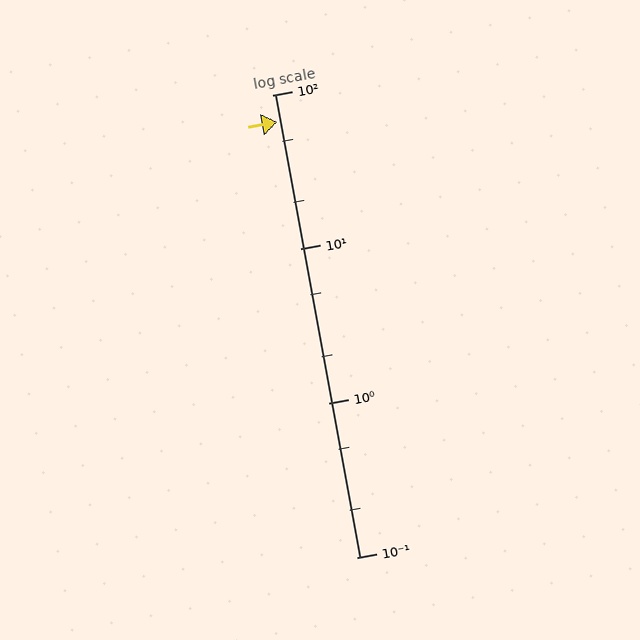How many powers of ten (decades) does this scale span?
The scale spans 3 decades, from 0.1 to 100.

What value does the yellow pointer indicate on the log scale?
The pointer indicates approximately 67.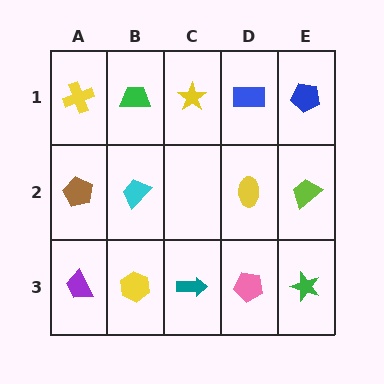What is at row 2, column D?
A yellow ellipse.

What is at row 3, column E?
A green star.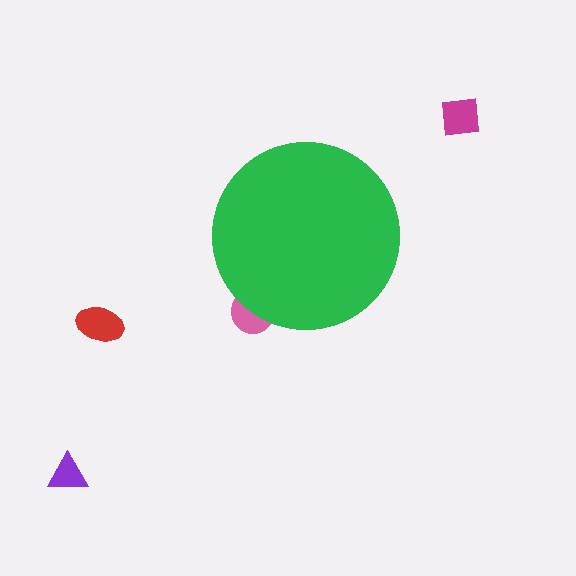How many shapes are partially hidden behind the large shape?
1 shape is partially hidden.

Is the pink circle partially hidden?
Yes, the pink circle is partially hidden behind the green circle.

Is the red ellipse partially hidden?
No, the red ellipse is fully visible.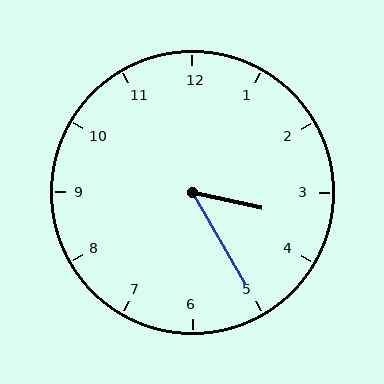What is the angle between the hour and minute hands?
Approximately 48 degrees.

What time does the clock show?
3:25.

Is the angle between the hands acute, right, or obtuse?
It is acute.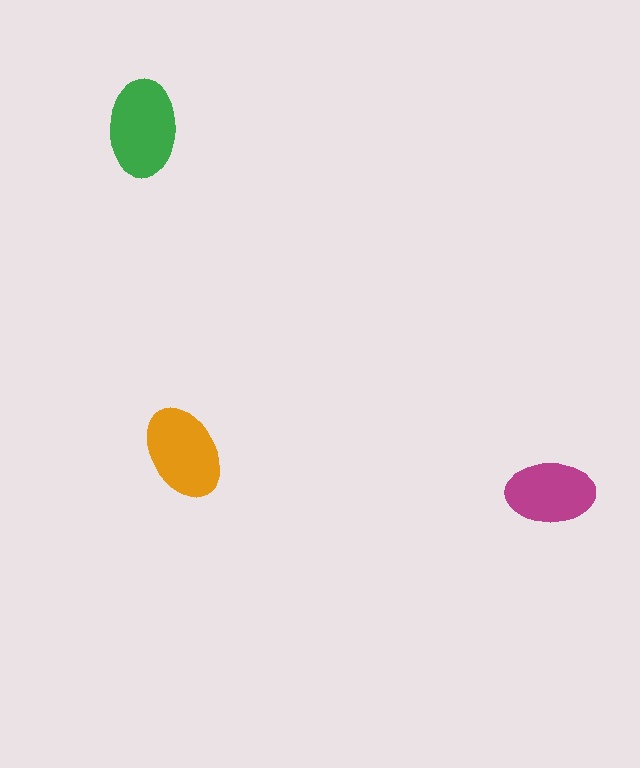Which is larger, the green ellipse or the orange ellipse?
The green one.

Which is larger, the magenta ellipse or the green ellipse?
The green one.